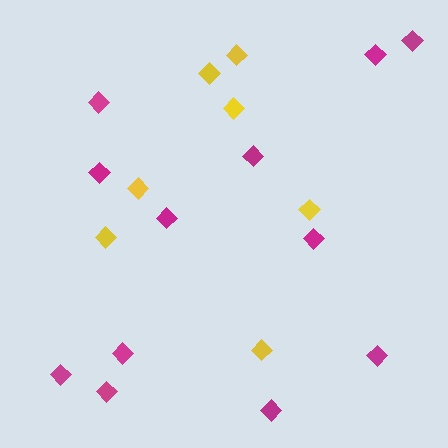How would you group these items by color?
There are 2 groups: one group of yellow diamonds (7) and one group of magenta diamonds (12).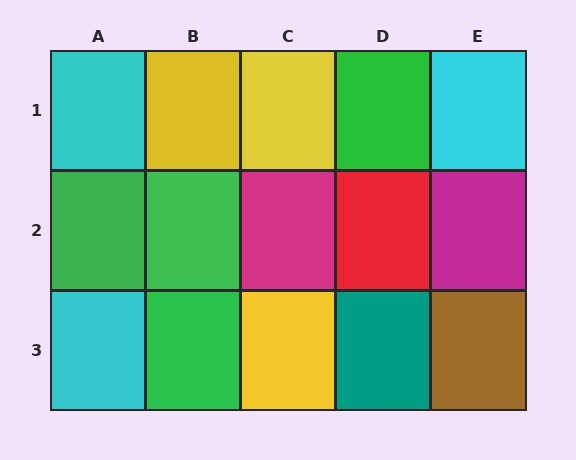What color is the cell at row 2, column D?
Red.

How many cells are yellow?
3 cells are yellow.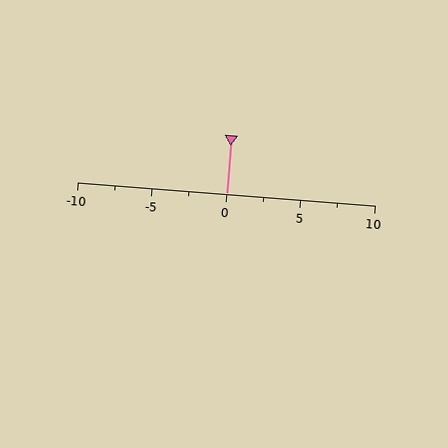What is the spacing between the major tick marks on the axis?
The major ticks are spaced 5 apart.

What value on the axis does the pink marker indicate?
The marker indicates approximately 0.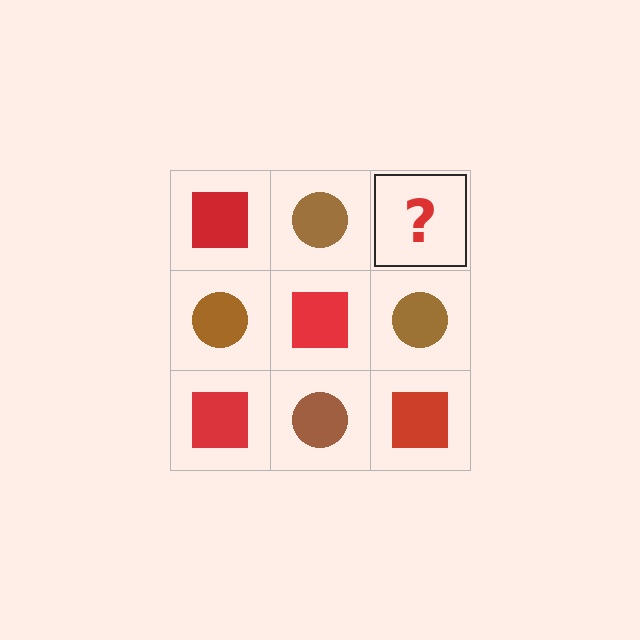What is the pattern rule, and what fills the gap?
The rule is that it alternates red square and brown circle in a checkerboard pattern. The gap should be filled with a red square.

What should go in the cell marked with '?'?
The missing cell should contain a red square.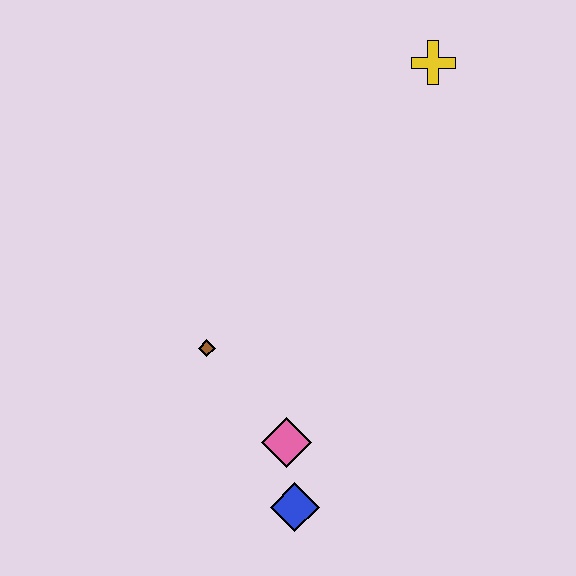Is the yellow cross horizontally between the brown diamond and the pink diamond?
No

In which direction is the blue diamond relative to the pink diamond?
The blue diamond is below the pink diamond.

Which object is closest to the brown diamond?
The pink diamond is closest to the brown diamond.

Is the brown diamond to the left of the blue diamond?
Yes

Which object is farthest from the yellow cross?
The blue diamond is farthest from the yellow cross.